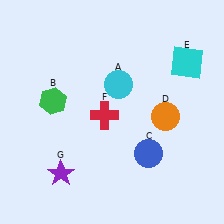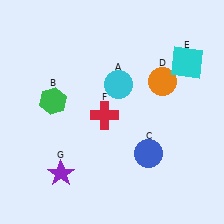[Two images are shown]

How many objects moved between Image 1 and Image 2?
1 object moved between the two images.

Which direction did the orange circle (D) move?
The orange circle (D) moved up.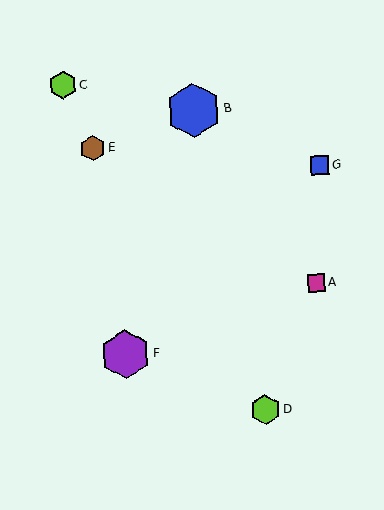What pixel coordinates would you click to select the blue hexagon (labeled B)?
Click at (193, 110) to select the blue hexagon B.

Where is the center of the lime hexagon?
The center of the lime hexagon is at (63, 86).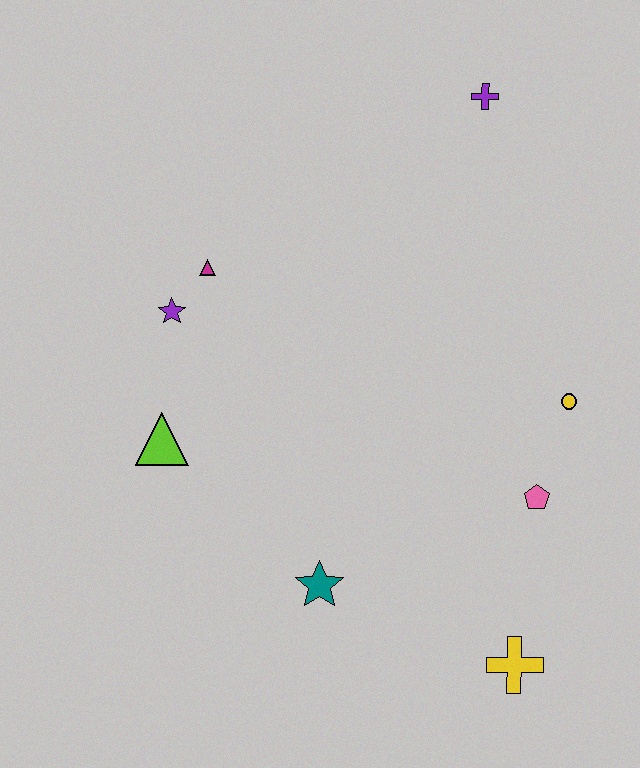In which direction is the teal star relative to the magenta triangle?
The teal star is below the magenta triangle.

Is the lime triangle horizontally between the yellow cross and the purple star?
No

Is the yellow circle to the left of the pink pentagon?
No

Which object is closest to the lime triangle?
The purple star is closest to the lime triangle.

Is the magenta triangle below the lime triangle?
No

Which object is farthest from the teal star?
The purple cross is farthest from the teal star.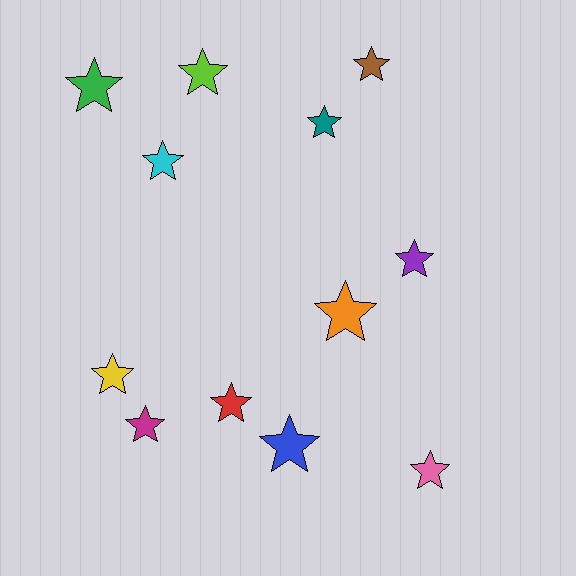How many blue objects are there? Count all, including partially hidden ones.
There is 1 blue object.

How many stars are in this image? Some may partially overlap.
There are 12 stars.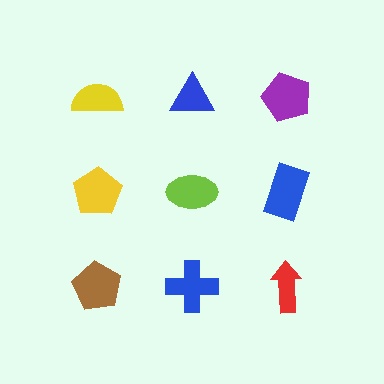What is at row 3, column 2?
A blue cross.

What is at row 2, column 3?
A blue rectangle.